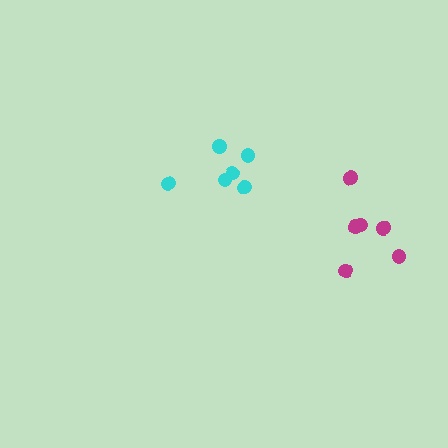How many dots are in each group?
Group 1: 6 dots, Group 2: 7 dots (13 total).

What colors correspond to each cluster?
The clusters are colored: magenta, cyan.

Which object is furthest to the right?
The magenta cluster is rightmost.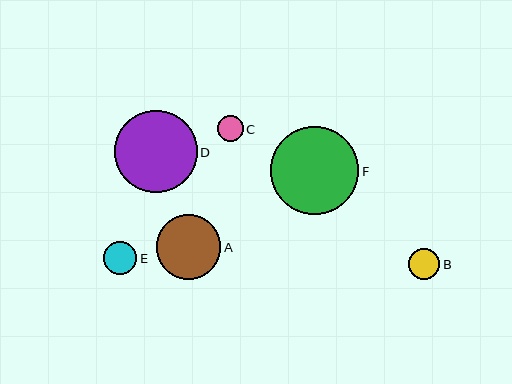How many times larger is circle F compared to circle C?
Circle F is approximately 3.4 times the size of circle C.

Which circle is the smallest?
Circle C is the smallest with a size of approximately 26 pixels.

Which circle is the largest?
Circle F is the largest with a size of approximately 88 pixels.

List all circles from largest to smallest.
From largest to smallest: F, D, A, E, B, C.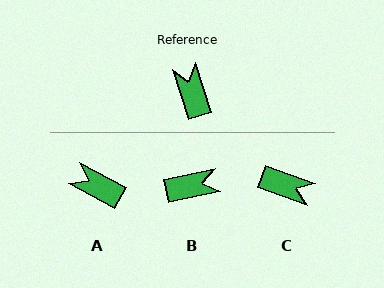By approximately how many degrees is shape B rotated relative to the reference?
Approximately 95 degrees clockwise.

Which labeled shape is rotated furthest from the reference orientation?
C, about 127 degrees away.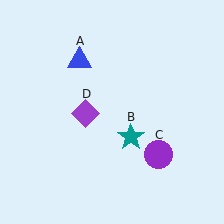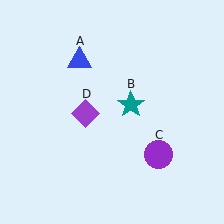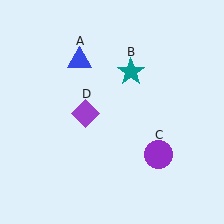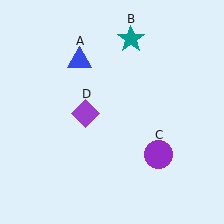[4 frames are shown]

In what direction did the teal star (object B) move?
The teal star (object B) moved up.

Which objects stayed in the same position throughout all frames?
Blue triangle (object A) and purple circle (object C) and purple diamond (object D) remained stationary.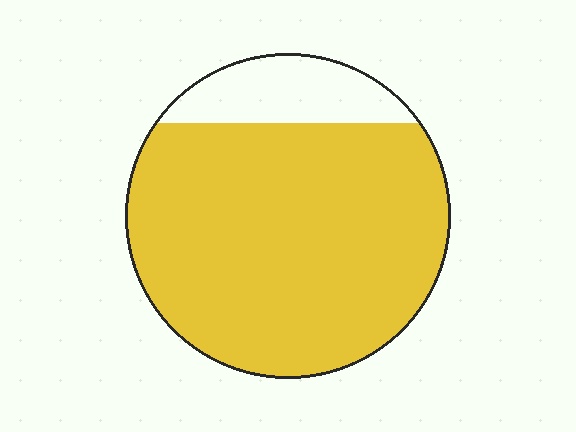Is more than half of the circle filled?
Yes.